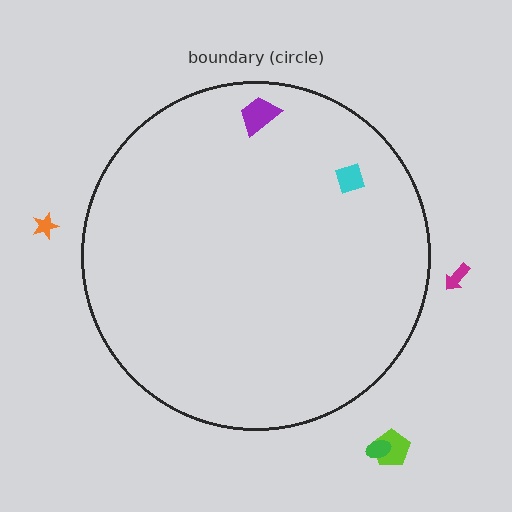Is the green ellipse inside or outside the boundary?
Outside.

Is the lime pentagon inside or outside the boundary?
Outside.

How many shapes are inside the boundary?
2 inside, 4 outside.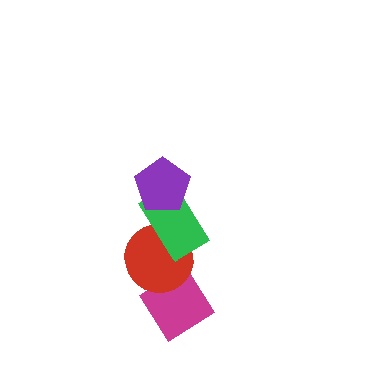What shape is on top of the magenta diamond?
The red circle is on top of the magenta diamond.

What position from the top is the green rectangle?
The green rectangle is 2nd from the top.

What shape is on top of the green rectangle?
The purple pentagon is on top of the green rectangle.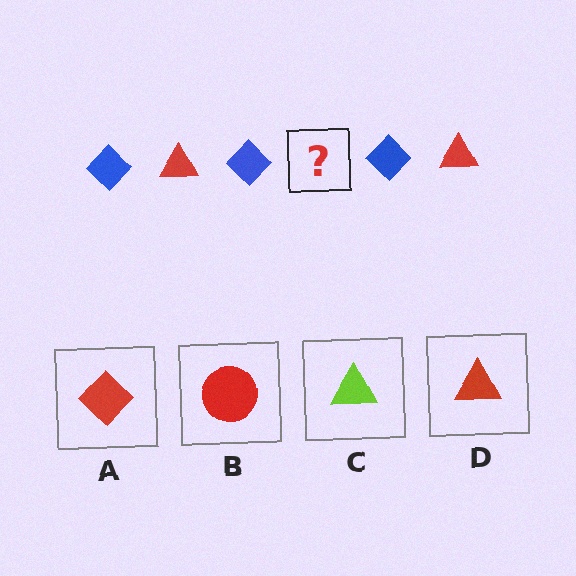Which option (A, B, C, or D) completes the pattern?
D.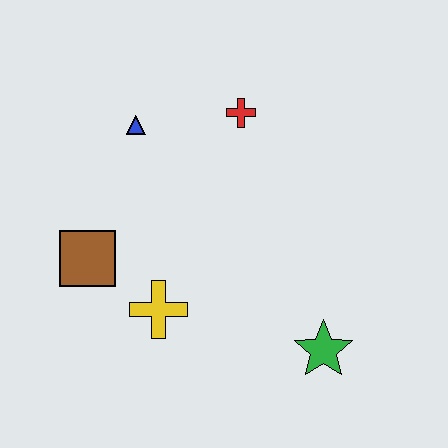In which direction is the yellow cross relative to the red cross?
The yellow cross is below the red cross.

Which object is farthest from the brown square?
The green star is farthest from the brown square.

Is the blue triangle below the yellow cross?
No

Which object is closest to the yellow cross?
The brown square is closest to the yellow cross.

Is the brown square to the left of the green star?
Yes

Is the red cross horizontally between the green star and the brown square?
Yes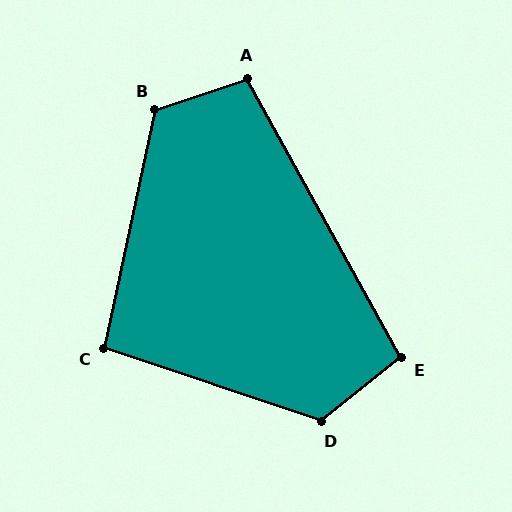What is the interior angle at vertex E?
Approximately 99 degrees (obtuse).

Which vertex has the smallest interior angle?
C, at approximately 97 degrees.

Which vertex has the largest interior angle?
D, at approximately 123 degrees.